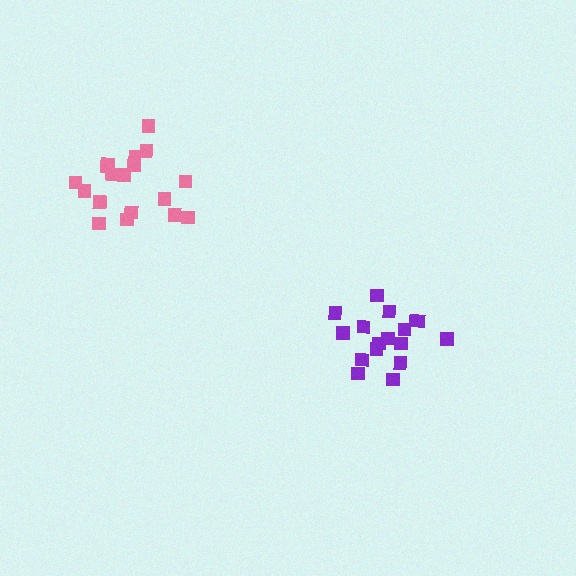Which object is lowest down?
The purple cluster is bottommost.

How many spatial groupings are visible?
There are 2 spatial groupings.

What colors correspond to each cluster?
The clusters are colored: purple, pink.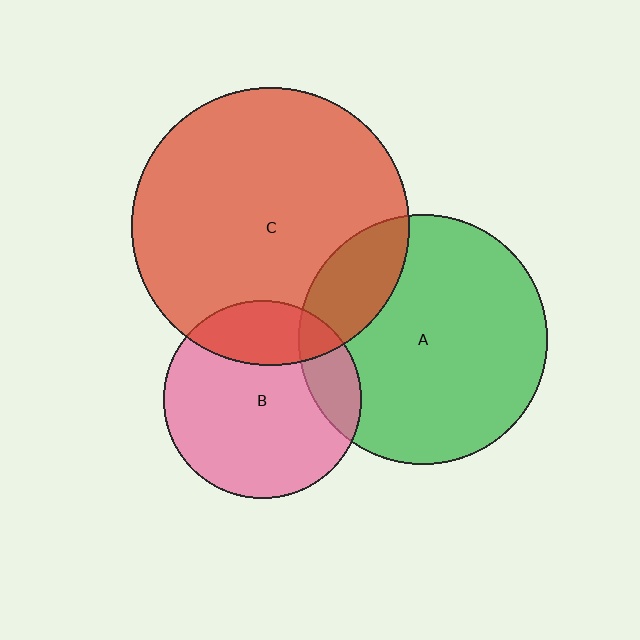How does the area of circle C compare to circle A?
Approximately 1.2 times.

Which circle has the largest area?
Circle C (red).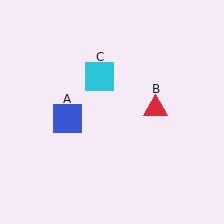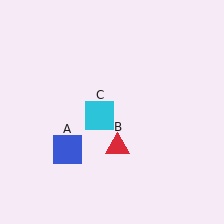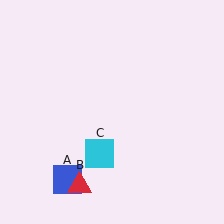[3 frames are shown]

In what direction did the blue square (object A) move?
The blue square (object A) moved down.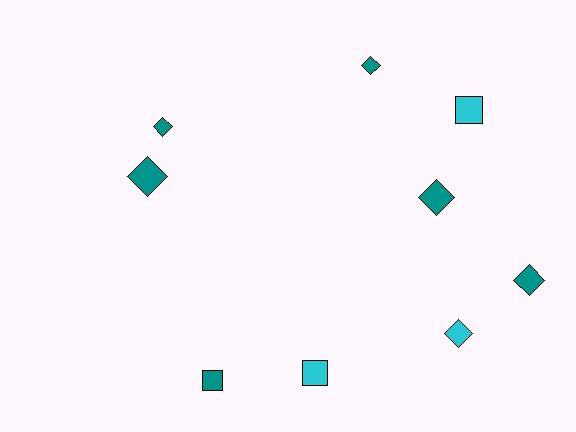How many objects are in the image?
There are 9 objects.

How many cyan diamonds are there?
There is 1 cyan diamond.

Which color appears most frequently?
Teal, with 6 objects.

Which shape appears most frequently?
Diamond, with 6 objects.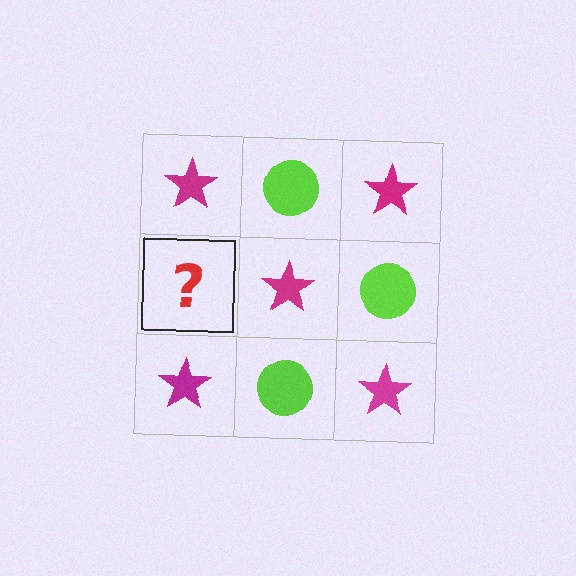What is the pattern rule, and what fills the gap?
The rule is that it alternates magenta star and lime circle in a checkerboard pattern. The gap should be filled with a lime circle.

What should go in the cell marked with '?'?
The missing cell should contain a lime circle.